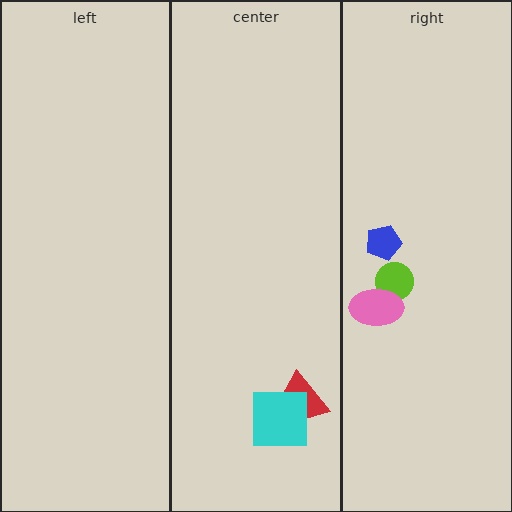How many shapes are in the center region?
2.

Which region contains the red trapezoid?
The center region.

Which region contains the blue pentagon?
The right region.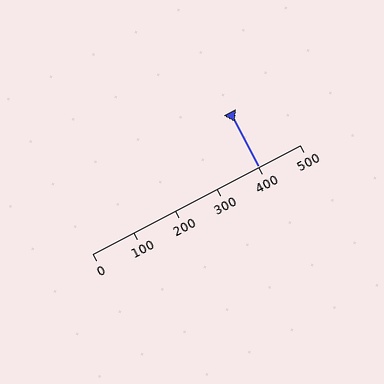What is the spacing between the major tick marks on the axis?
The major ticks are spaced 100 apart.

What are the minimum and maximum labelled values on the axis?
The axis runs from 0 to 500.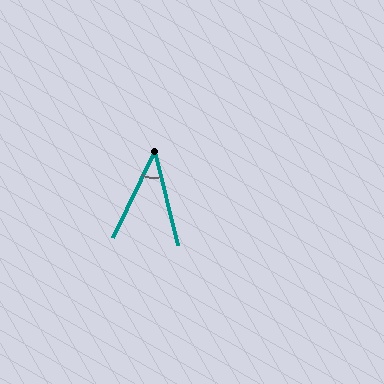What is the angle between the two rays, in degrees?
Approximately 39 degrees.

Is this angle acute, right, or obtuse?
It is acute.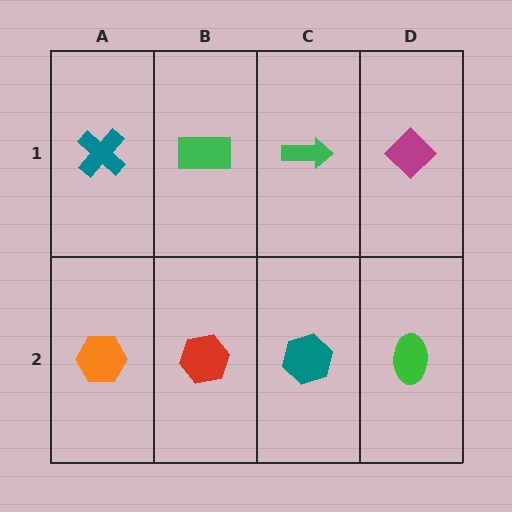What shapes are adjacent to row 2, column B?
A green rectangle (row 1, column B), an orange hexagon (row 2, column A), a teal hexagon (row 2, column C).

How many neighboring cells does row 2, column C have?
3.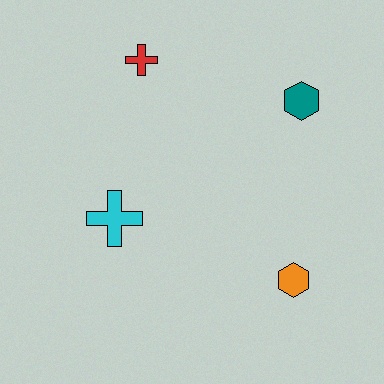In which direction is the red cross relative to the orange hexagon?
The red cross is above the orange hexagon.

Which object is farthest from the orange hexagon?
The red cross is farthest from the orange hexagon.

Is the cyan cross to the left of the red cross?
Yes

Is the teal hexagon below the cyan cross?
No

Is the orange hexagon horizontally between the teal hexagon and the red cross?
Yes